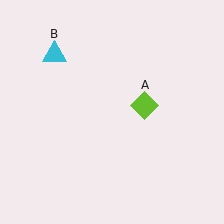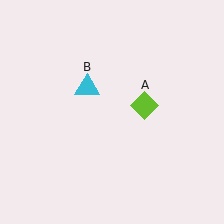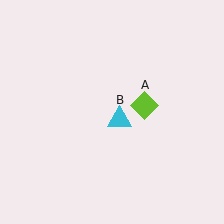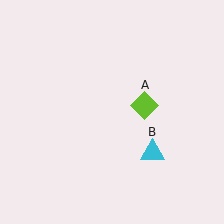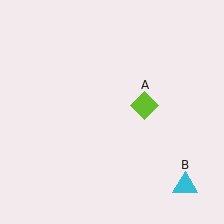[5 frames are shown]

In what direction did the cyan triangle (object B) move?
The cyan triangle (object B) moved down and to the right.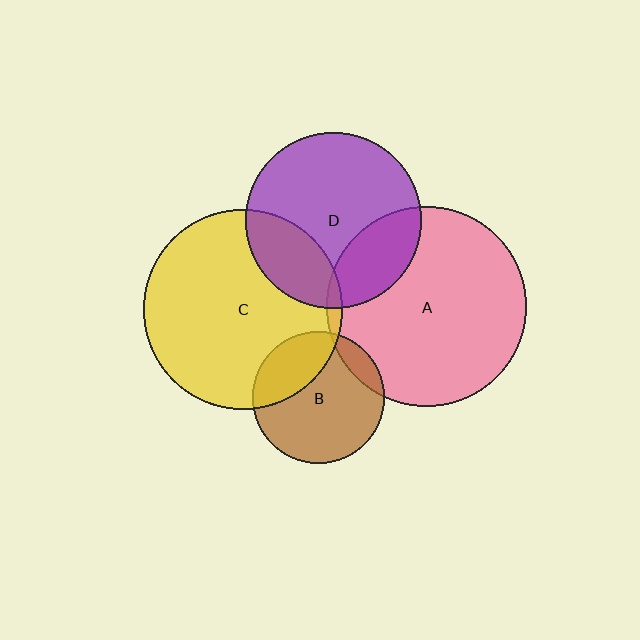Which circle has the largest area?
Circle A (pink).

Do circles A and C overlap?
Yes.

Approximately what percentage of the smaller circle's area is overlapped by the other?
Approximately 5%.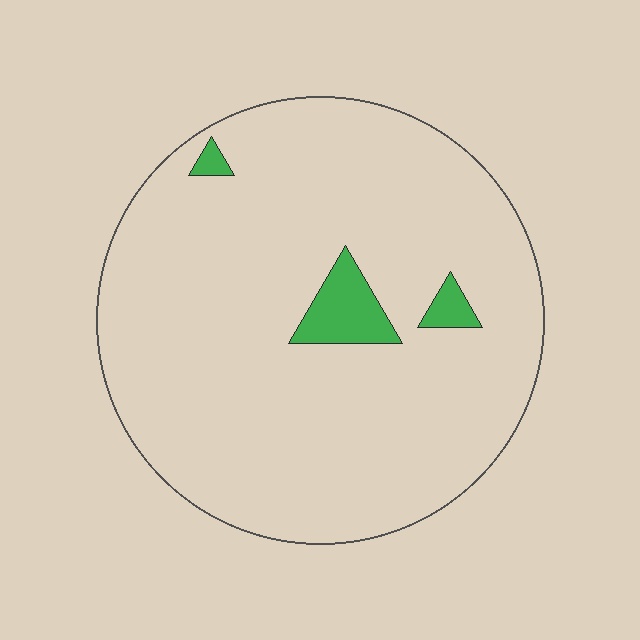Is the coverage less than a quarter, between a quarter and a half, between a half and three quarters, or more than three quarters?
Less than a quarter.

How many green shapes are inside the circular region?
3.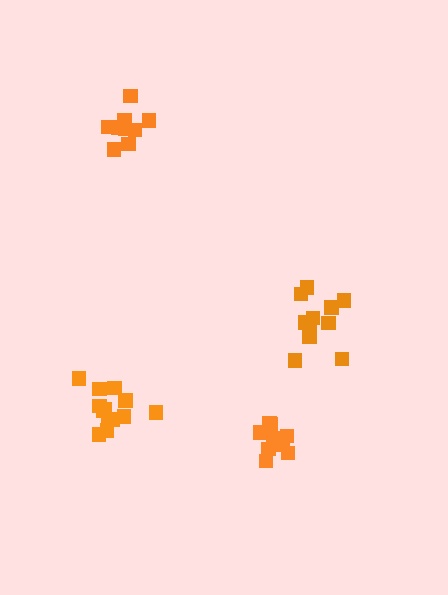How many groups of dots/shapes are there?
There are 4 groups.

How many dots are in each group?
Group 1: 13 dots, Group 2: 9 dots, Group 3: 11 dots, Group 4: 9 dots (42 total).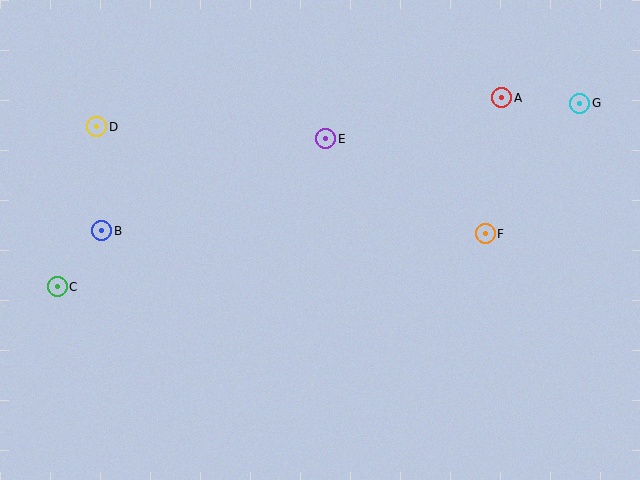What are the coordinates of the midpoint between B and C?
The midpoint between B and C is at (79, 259).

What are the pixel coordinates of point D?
Point D is at (97, 127).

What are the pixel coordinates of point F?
Point F is at (485, 234).